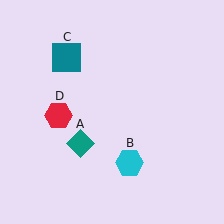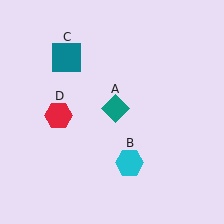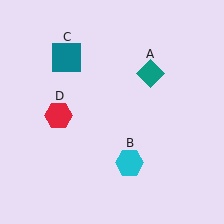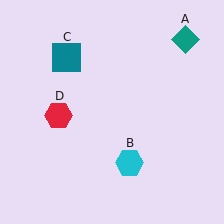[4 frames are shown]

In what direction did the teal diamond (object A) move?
The teal diamond (object A) moved up and to the right.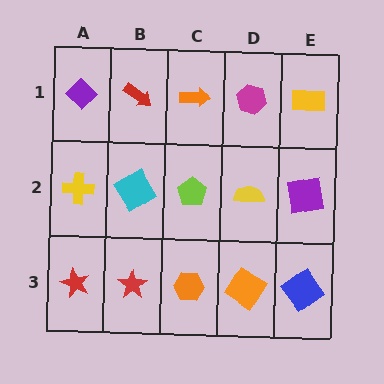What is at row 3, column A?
A red star.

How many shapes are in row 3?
5 shapes.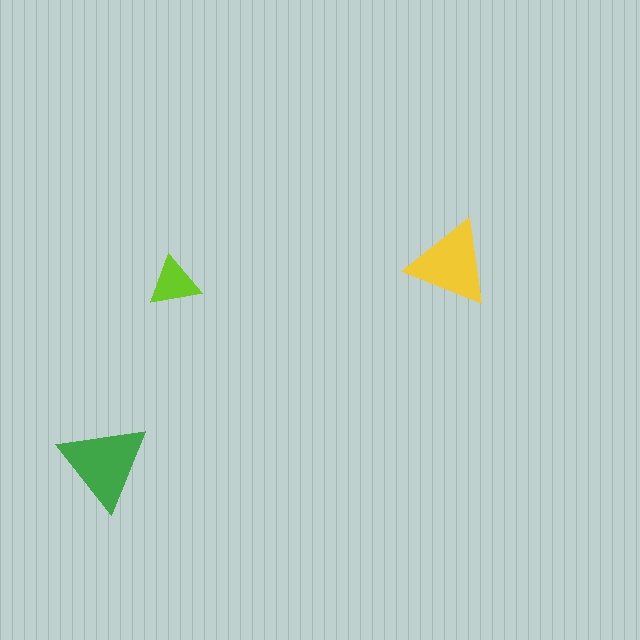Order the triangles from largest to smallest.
the green one, the yellow one, the lime one.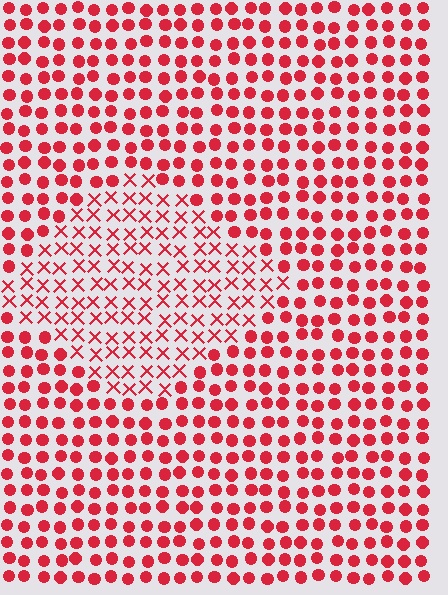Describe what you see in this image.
The image is filled with small red elements arranged in a uniform grid. A diamond-shaped region contains X marks, while the surrounding area contains circles. The boundary is defined purely by the change in element shape.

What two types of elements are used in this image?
The image uses X marks inside the diamond region and circles outside it.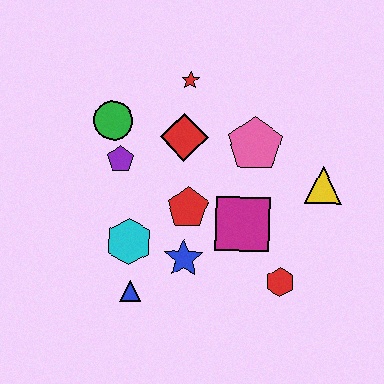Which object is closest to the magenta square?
The red pentagon is closest to the magenta square.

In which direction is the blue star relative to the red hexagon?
The blue star is to the left of the red hexagon.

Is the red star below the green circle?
No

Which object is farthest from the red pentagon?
The yellow triangle is farthest from the red pentagon.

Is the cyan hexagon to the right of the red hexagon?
No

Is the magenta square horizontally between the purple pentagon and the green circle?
No